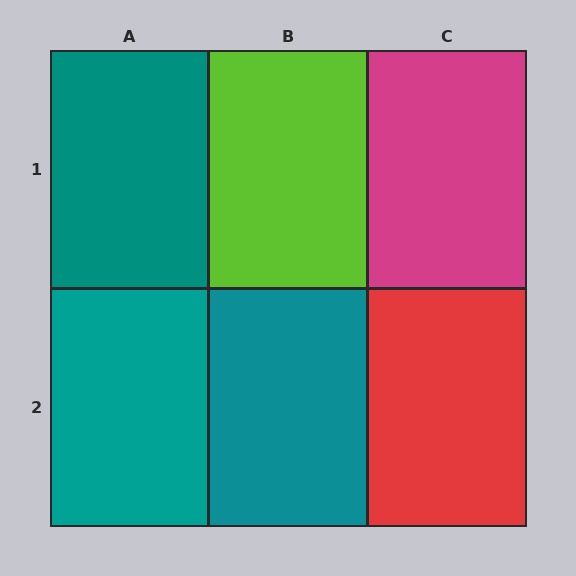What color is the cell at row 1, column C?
Magenta.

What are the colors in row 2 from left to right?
Teal, teal, red.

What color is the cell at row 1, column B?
Lime.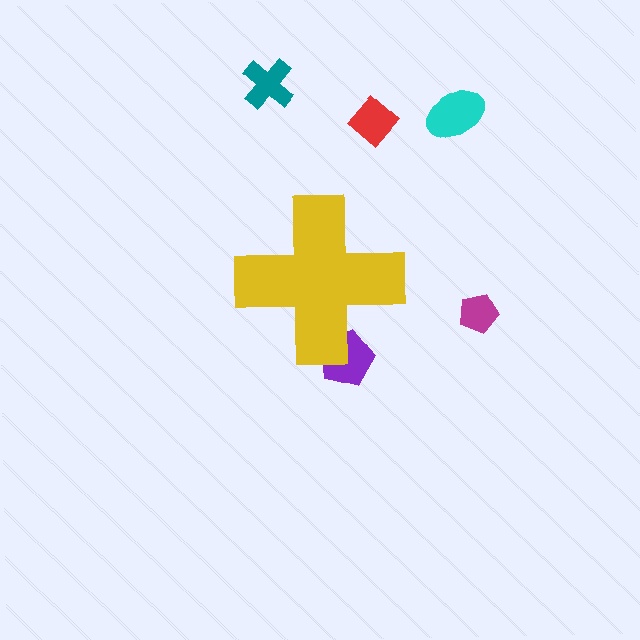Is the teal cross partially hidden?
No, the teal cross is fully visible.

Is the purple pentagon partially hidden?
Yes, the purple pentagon is partially hidden behind the yellow cross.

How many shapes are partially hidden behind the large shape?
1 shape is partially hidden.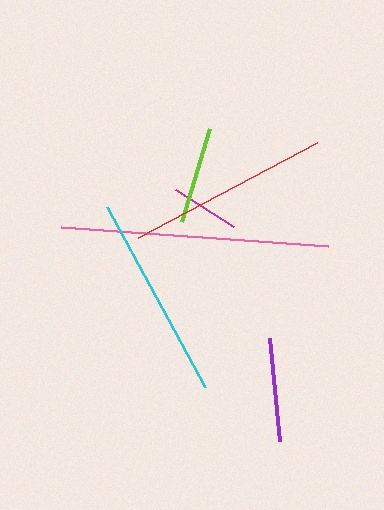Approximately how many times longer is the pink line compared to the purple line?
The pink line is approximately 2.6 times the length of the purple line.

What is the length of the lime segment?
The lime segment is approximately 97 pixels long.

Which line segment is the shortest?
The magenta line is the shortest at approximately 68 pixels.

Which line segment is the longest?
The pink line is the longest at approximately 268 pixels.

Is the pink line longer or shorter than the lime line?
The pink line is longer than the lime line.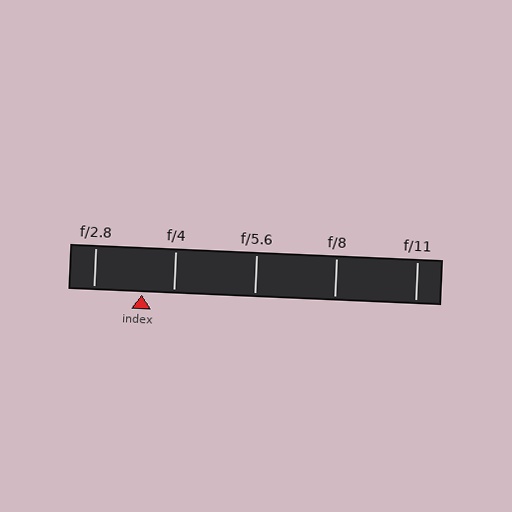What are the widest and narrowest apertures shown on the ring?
The widest aperture shown is f/2.8 and the narrowest is f/11.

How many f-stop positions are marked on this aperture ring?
There are 5 f-stop positions marked.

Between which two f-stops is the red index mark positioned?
The index mark is between f/2.8 and f/4.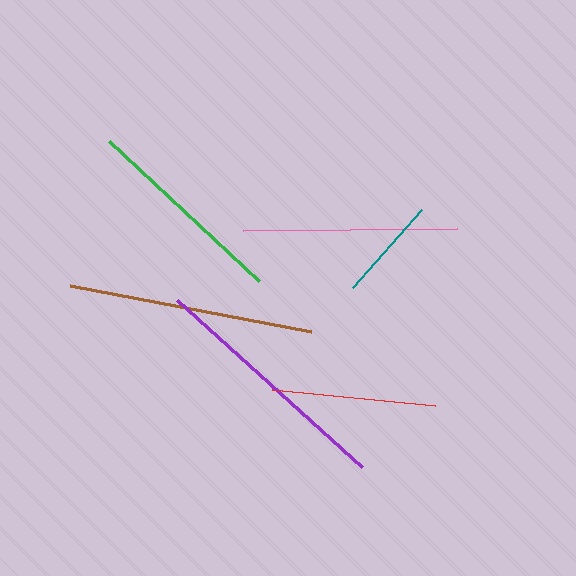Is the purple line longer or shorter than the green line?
The purple line is longer than the green line.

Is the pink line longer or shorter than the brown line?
The brown line is longer than the pink line.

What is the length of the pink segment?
The pink segment is approximately 214 pixels long.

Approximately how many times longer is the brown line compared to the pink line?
The brown line is approximately 1.1 times the length of the pink line.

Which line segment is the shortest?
The teal line is the shortest at approximately 105 pixels.